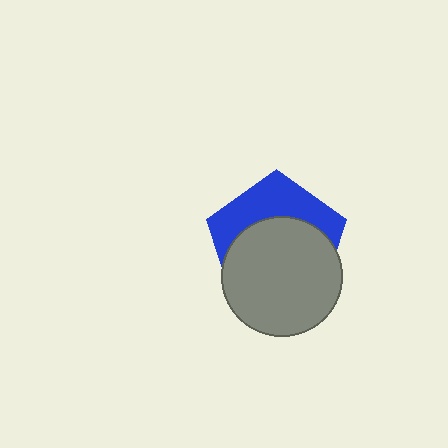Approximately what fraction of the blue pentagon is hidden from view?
Roughly 62% of the blue pentagon is hidden behind the gray circle.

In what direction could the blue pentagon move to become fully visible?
The blue pentagon could move up. That would shift it out from behind the gray circle entirely.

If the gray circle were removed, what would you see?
You would see the complete blue pentagon.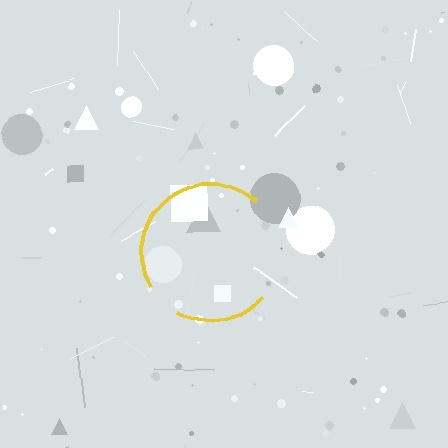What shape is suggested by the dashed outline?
The dashed outline suggests a circle.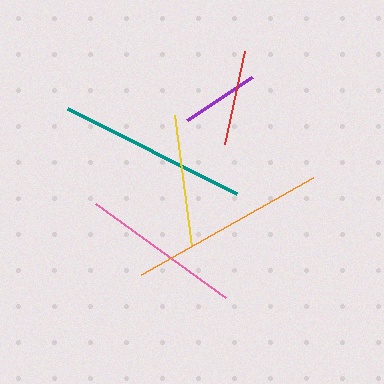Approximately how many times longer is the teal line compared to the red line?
The teal line is approximately 2.0 times the length of the red line.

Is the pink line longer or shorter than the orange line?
The orange line is longer than the pink line.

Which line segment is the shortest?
The purple line is the shortest at approximately 78 pixels.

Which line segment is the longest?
The orange line is the longest at approximately 198 pixels.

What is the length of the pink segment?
The pink segment is approximately 160 pixels long.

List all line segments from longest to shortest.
From longest to shortest: orange, teal, pink, yellow, red, purple.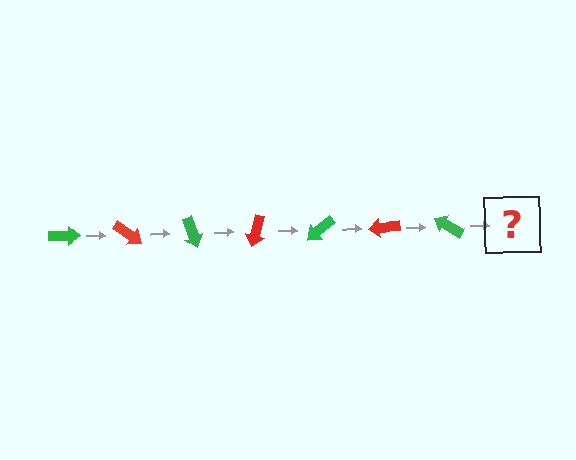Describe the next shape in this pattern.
It should be a red arrow, rotated 245 degrees from the start.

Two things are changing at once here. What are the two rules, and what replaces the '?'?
The two rules are that it rotates 35 degrees each step and the color cycles through green and red. The '?' should be a red arrow, rotated 245 degrees from the start.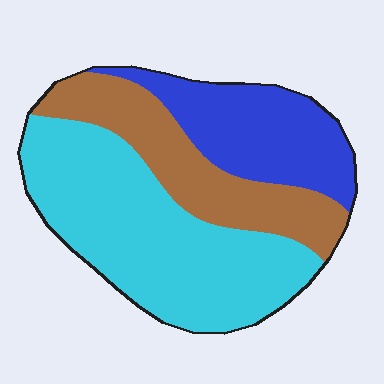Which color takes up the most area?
Cyan, at roughly 50%.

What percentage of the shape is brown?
Brown covers around 25% of the shape.